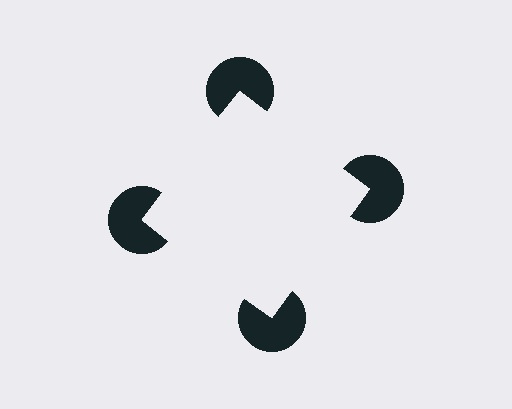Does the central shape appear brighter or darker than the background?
It typically appears slightly brighter than the background, even though no actual brightness change is drawn.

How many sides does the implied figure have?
4 sides.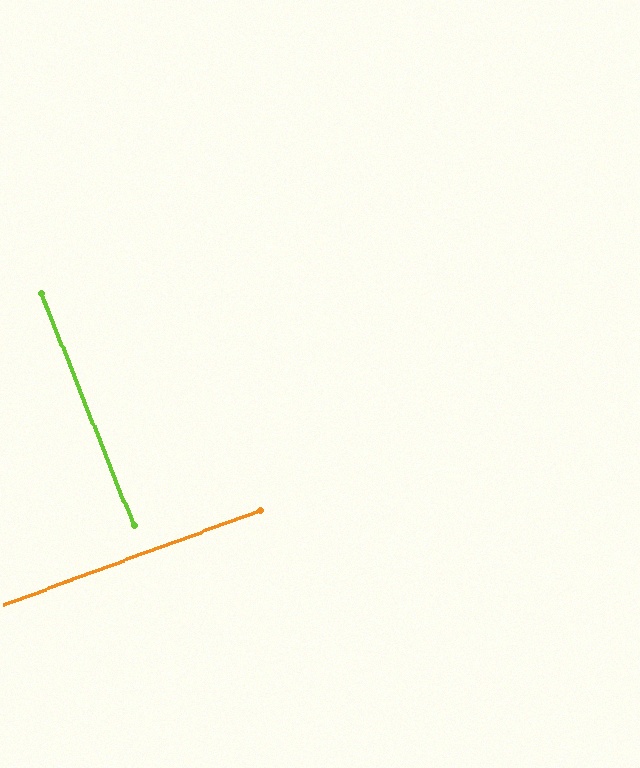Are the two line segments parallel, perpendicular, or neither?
Perpendicular — they meet at approximately 88°.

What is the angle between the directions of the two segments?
Approximately 88 degrees.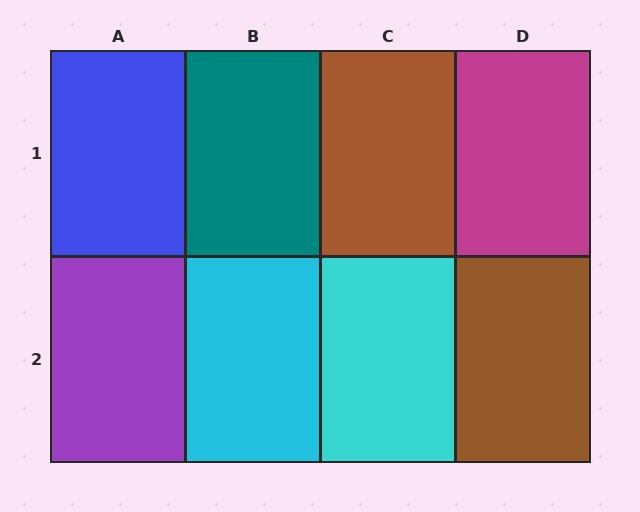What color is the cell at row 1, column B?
Teal.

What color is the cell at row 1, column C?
Brown.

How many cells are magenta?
1 cell is magenta.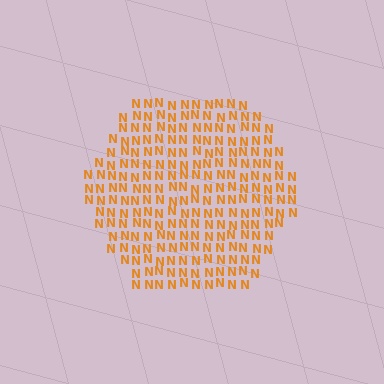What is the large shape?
The large shape is a hexagon.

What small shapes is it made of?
It is made of small letter N's.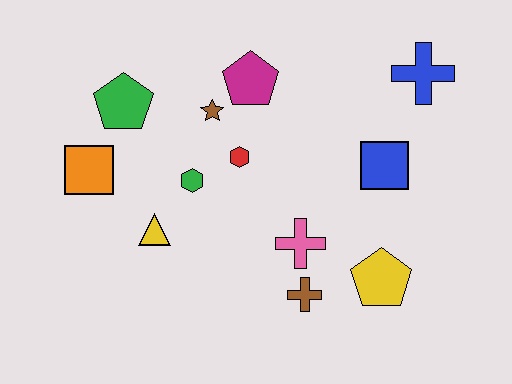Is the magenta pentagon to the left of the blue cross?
Yes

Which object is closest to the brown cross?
The pink cross is closest to the brown cross.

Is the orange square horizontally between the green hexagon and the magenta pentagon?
No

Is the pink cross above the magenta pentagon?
No